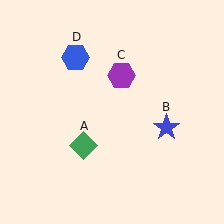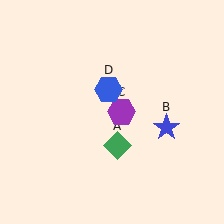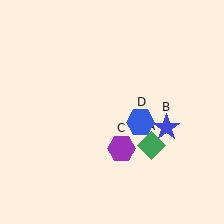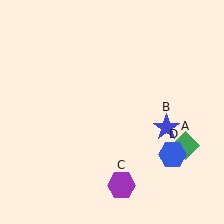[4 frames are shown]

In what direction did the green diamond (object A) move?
The green diamond (object A) moved right.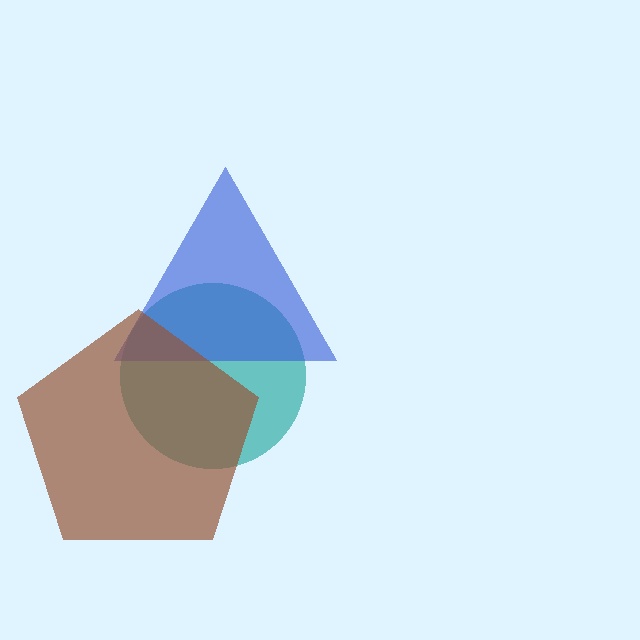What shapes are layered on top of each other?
The layered shapes are: a teal circle, a blue triangle, a brown pentagon.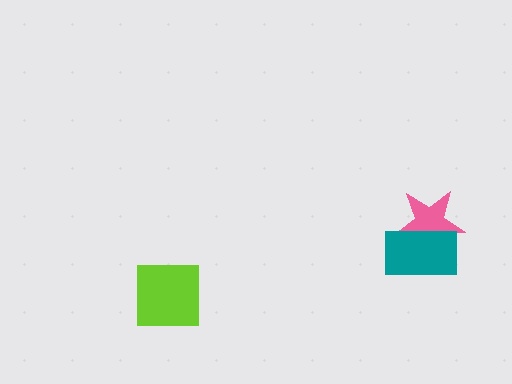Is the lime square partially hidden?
No, no other shape covers it.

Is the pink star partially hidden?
Yes, it is partially covered by another shape.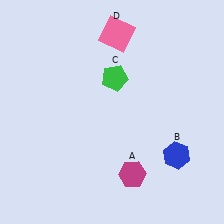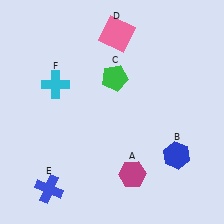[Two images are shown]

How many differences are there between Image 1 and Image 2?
There are 2 differences between the two images.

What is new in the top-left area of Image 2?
A cyan cross (F) was added in the top-left area of Image 2.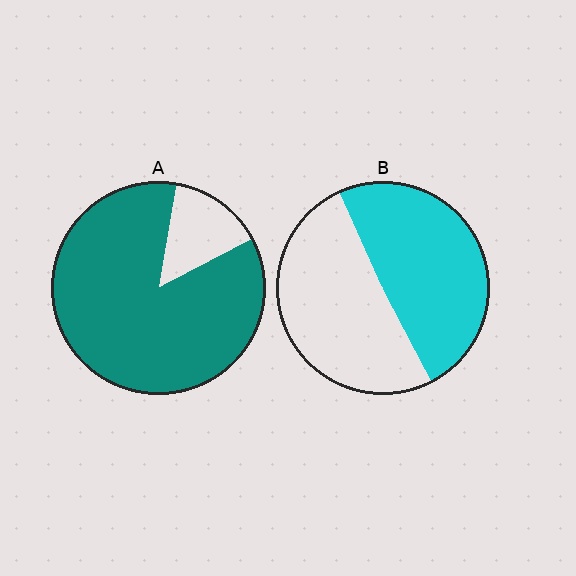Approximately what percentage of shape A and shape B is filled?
A is approximately 85% and B is approximately 50%.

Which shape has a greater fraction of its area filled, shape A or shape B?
Shape A.